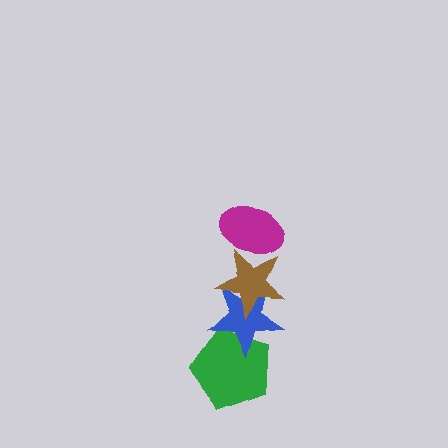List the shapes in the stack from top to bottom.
From top to bottom: the magenta ellipse, the brown star, the blue star, the green pentagon.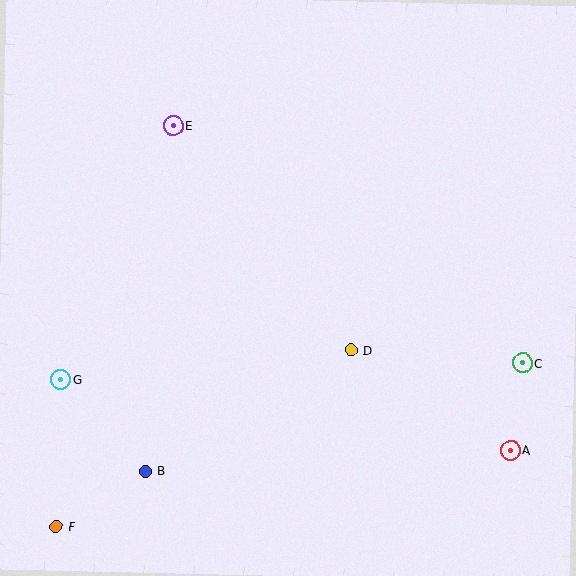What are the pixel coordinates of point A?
Point A is at (511, 450).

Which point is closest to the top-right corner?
Point C is closest to the top-right corner.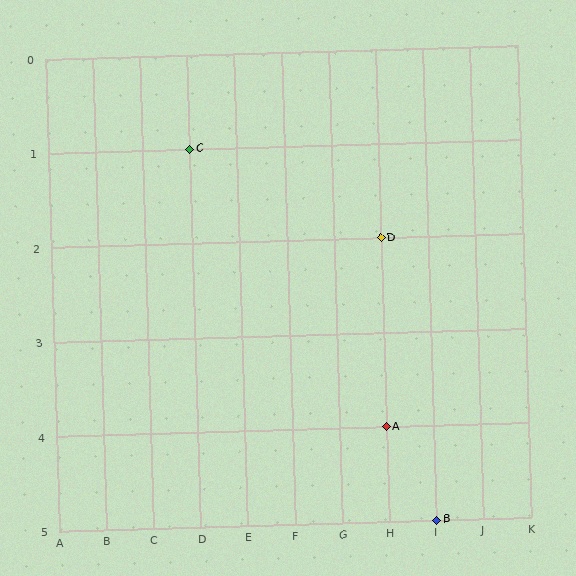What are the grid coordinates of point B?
Point B is at grid coordinates (I, 5).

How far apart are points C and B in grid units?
Points C and B are 5 columns and 4 rows apart (about 6.4 grid units diagonally).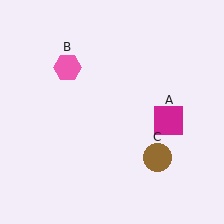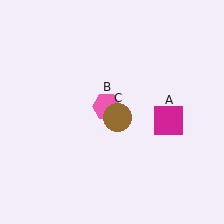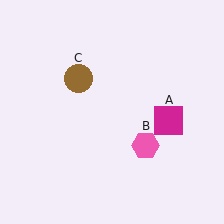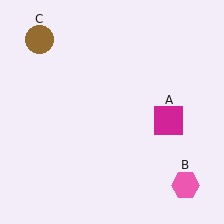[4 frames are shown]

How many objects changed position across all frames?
2 objects changed position: pink hexagon (object B), brown circle (object C).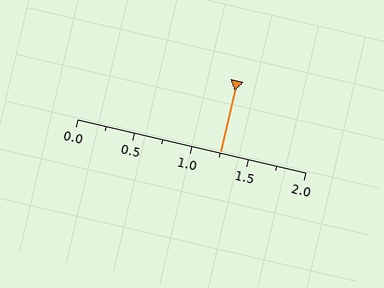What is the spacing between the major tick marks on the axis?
The major ticks are spaced 0.5 apart.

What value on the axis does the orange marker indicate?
The marker indicates approximately 1.25.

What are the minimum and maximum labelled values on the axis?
The axis runs from 0.0 to 2.0.